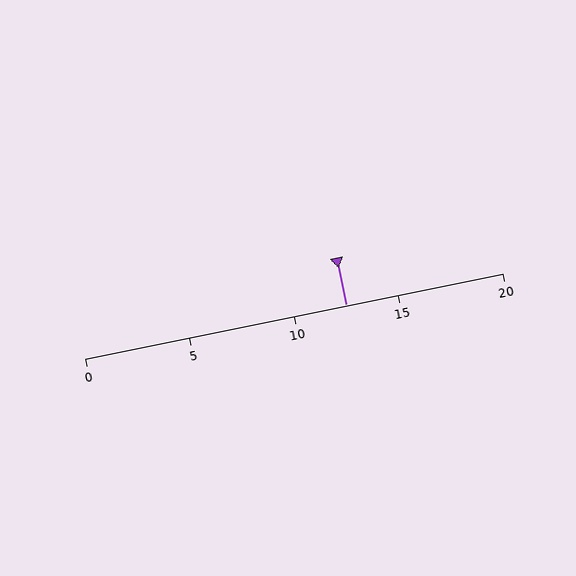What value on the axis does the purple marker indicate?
The marker indicates approximately 12.5.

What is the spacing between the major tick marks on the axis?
The major ticks are spaced 5 apart.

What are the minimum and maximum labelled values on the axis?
The axis runs from 0 to 20.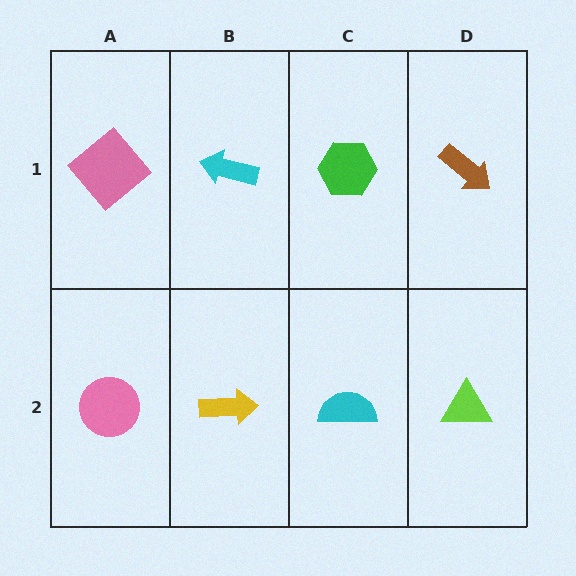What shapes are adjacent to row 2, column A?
A pink diamond (row 1, column A), a yellow arrow (row 2, column B).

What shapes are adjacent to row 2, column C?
A green hexagon (row 1, column C), a yellow arrow (row 2, column B), a lime triangle (row 2, column D).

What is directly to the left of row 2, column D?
A cyan semicircle.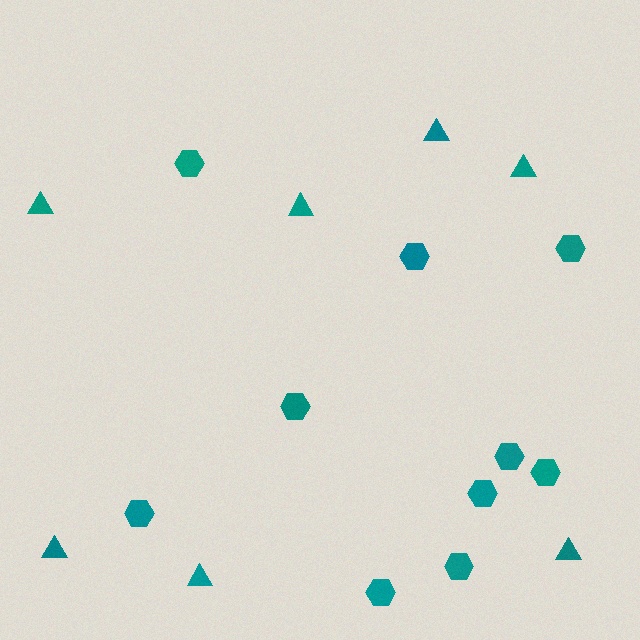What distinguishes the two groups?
There are 2 groups: one group of hexagons (10) and one group of triangles (7).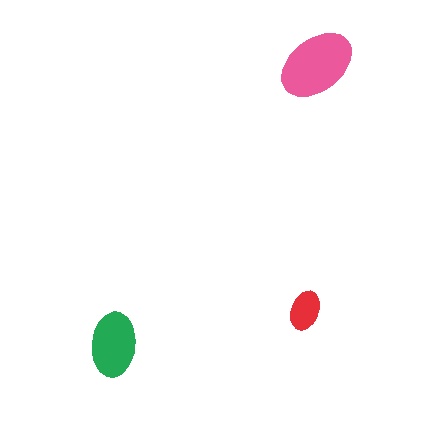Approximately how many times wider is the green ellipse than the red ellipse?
About 1.5 times wider.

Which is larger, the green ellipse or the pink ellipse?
The pink one.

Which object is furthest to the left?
The green ellipse is leftmost.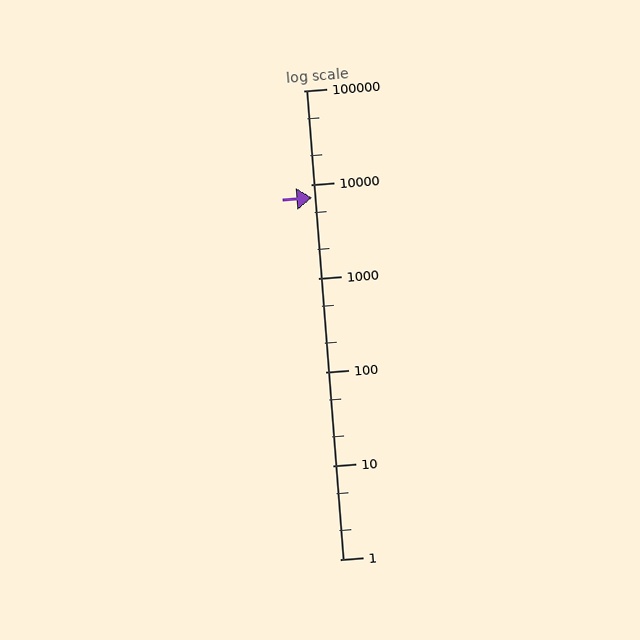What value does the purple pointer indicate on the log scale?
The pointer indicates approximately 7100.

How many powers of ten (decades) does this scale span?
The scale spans 5 decades, from 1 to 100000.